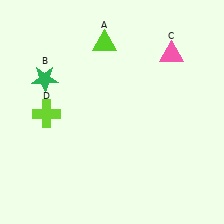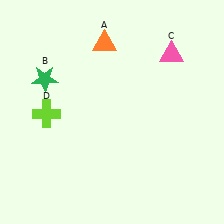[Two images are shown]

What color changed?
The triangle (A) changed from lime in Image 1 to orange in Image 2.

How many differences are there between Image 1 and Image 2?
There is 1 difference between the two images.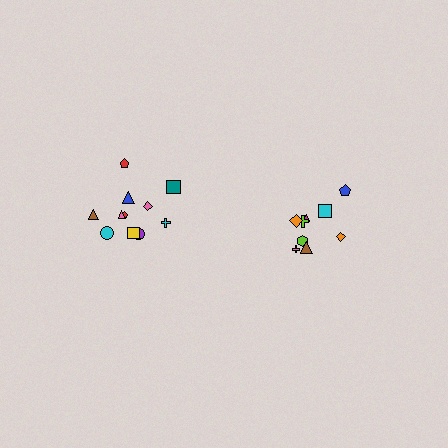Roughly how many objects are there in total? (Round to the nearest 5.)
Roughly 20 objects in total.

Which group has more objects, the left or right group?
The left group.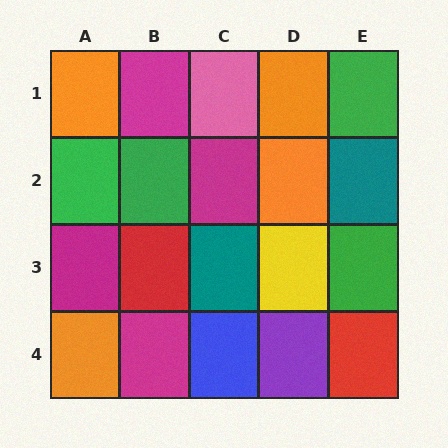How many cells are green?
4 cells are green.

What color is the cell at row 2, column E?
Teal.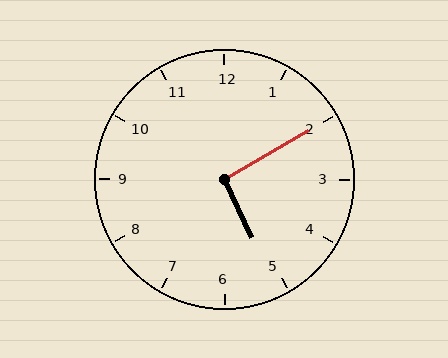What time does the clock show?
5:10.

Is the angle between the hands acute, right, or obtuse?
It is right.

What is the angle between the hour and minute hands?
Approximately 95 degrees.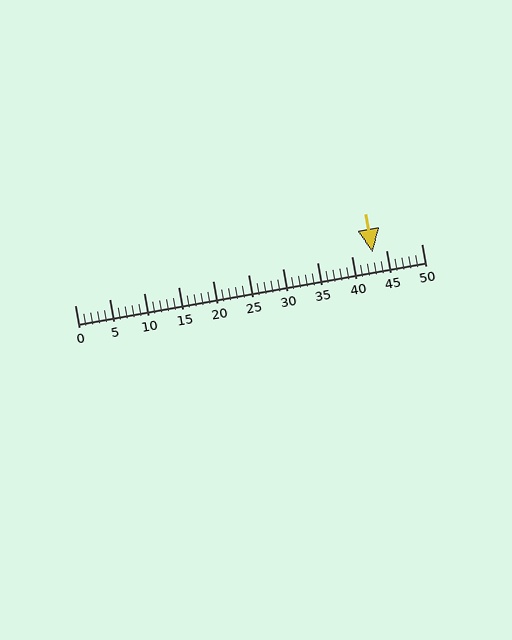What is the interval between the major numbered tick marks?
The major tick marks are spaced 5 units apart.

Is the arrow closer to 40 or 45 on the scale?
The arrow is closer to 45.